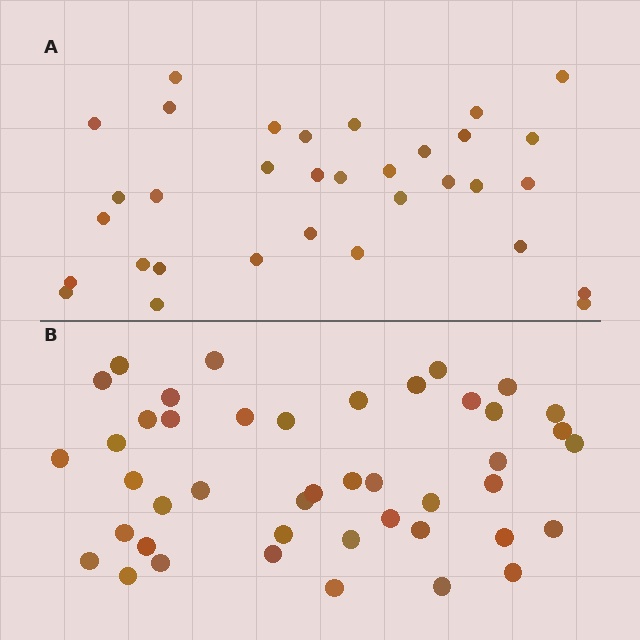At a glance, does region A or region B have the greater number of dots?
Region B (the bottom region) has more dots.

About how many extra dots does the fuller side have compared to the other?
Region B has roughly 12 or so more dots than region A.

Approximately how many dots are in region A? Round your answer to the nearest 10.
About 30 dots. (The exact count is 33, which rounds to 30.)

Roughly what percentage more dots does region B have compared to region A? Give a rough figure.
About 35% more.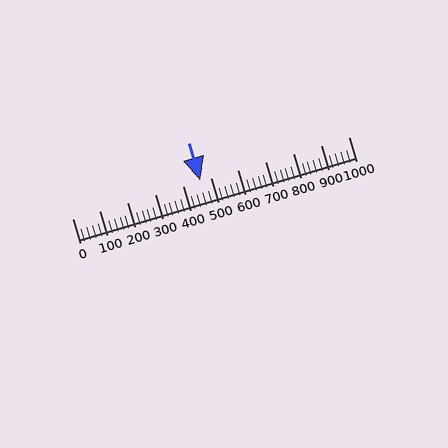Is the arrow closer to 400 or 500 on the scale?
The arrow is closer to 500.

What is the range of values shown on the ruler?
The ruler shows values from 0 to 1000.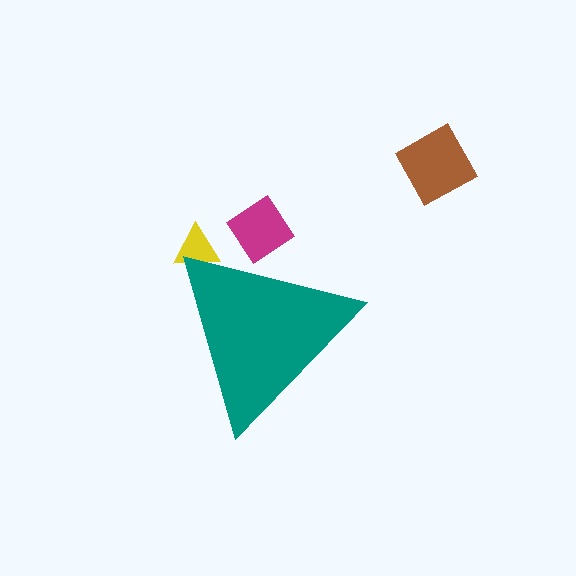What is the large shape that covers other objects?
A teal triangle.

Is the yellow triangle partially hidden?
Yes, the yellow triangle is partially hidden behind the teal triangle.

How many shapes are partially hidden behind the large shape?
2 shapes are partially hidden.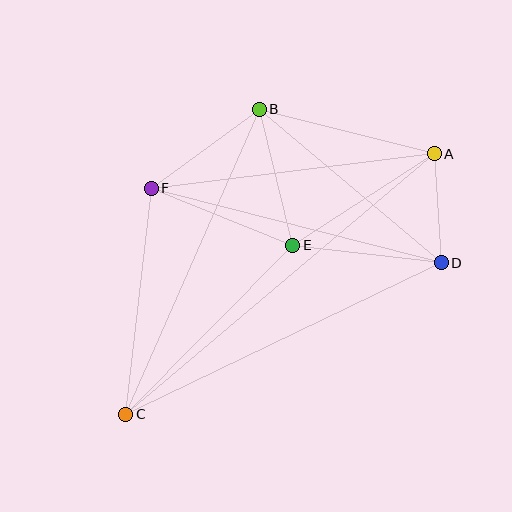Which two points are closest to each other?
Points A and D are closest to each other.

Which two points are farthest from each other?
Points A and C are farthest from each other.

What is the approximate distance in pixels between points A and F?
The distance between A and F is approximately 285 pixels.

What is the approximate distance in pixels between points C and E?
The distance between C and E is approximately 237 pixels.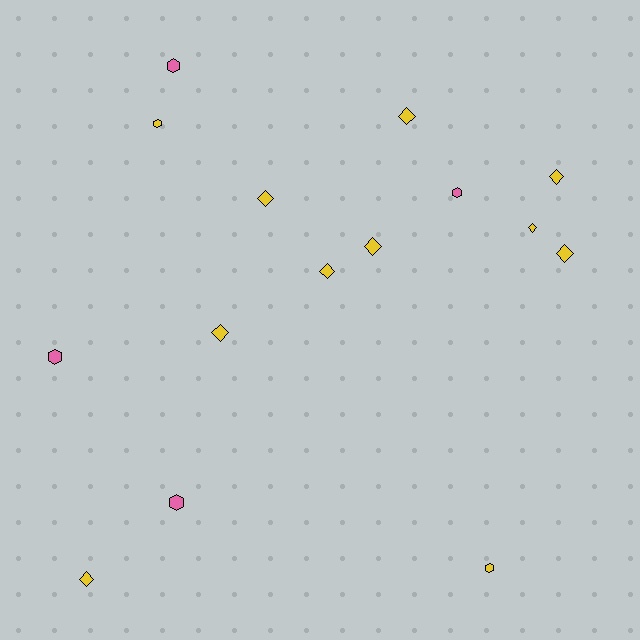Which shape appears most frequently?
Diamond, with 9 objects.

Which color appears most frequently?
Yellow, with 11 objects.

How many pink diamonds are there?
There are no pink diamonds.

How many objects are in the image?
There are 15 objects.